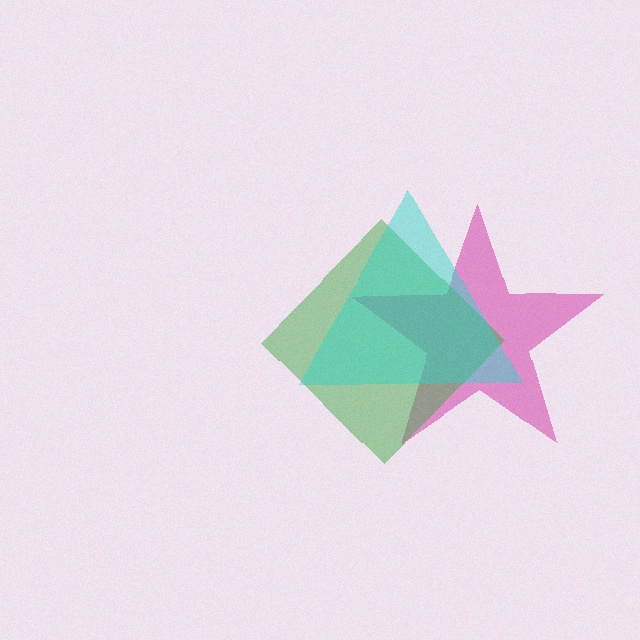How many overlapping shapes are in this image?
There are 3 overlapping shapes in the image.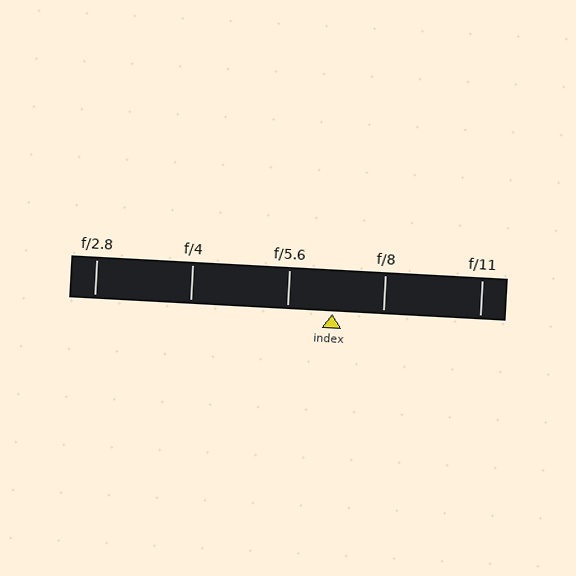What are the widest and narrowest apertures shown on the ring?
The widest aperture shown is f/2.8 and the narrowest is f/11.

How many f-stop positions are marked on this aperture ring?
There are 5 f-stop positions marked.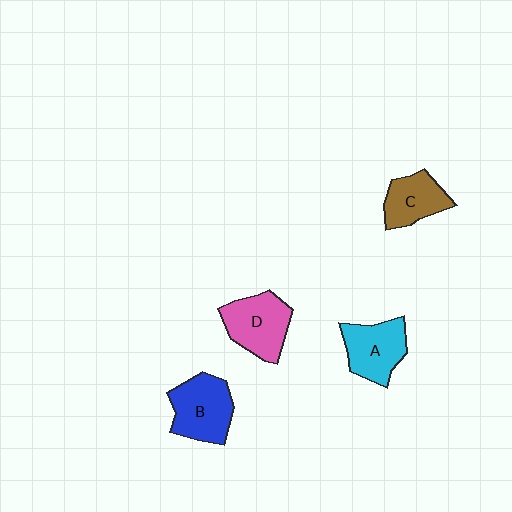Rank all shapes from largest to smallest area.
From largest to smallest: B (blue), D (pink), A (cyan), C (brown).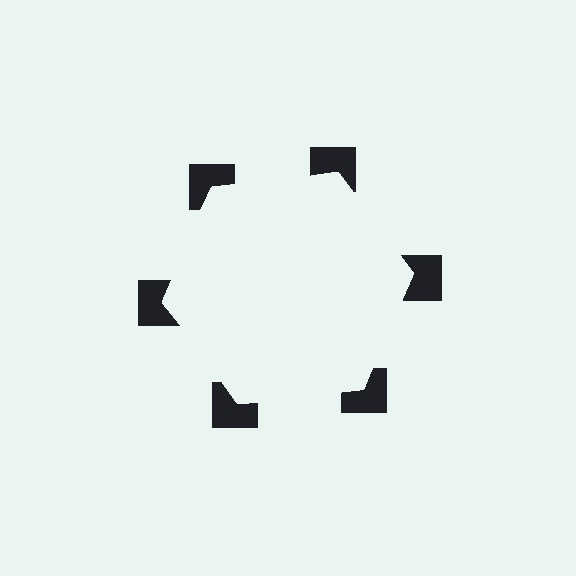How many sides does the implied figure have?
6 sides.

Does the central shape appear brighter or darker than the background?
It typically appears slightly brighter than the background, even though no actual brightness change is drawn.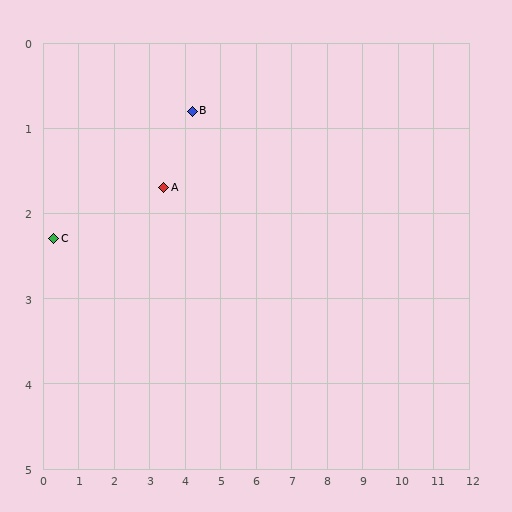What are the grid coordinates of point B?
Point B is at approximately (4.2, 0.8).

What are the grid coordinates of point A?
Point A is at approximately (3.4, 1.7).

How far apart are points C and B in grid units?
Points C and B are about 4.2 grid units apart.